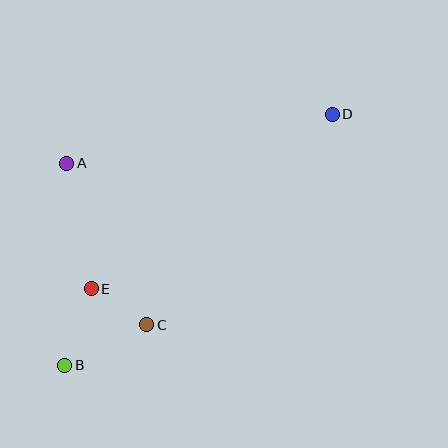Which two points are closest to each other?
Points C and E are closest to each other.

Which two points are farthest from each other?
Points B and D are farthest from each other.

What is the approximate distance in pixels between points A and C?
The distance between A and C is approximately 180 pixels.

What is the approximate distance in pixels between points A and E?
The distance between A and E is approximately 128 pixels.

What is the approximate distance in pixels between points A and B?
The distance between A and B is approximately 202 pixels.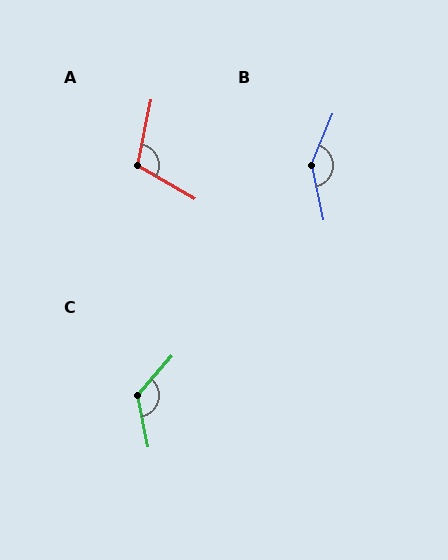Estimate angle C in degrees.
Approximately 128 degrees.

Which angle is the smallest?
A, at approximately 109 degrees.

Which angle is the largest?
B, at approximately 145 degrees.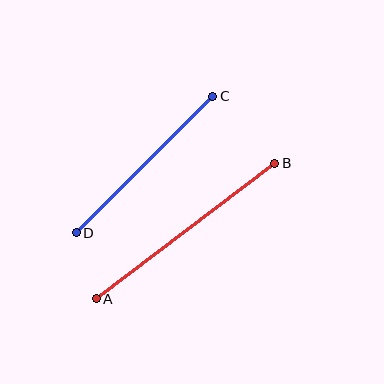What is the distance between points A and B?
The distance is approximately 224 pixels.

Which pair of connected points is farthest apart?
Points A and B are farthest apart.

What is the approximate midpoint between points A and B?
The midpoint is at approximately (186, 231) pixels.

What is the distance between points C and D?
The distance is approximately 193 pixels.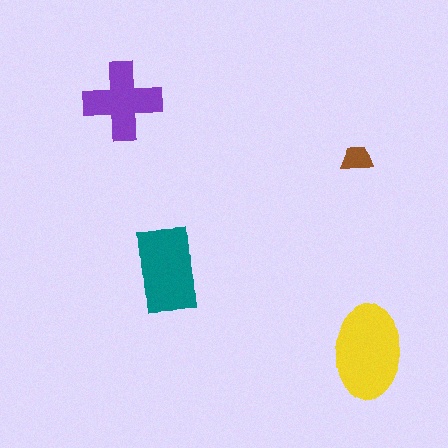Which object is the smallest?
The brown trapezoid.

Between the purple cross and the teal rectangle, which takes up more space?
The teal rectangle.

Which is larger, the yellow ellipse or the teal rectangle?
The yellow ellipse.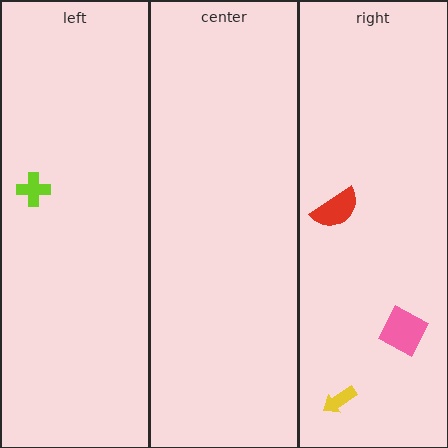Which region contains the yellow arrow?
The right region.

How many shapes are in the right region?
3.